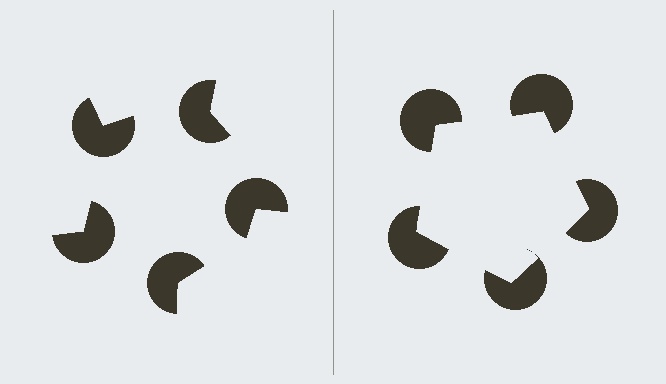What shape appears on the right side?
An illusory pentagon.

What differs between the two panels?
The pac-man discs are positioned identically on both sides; only the wedge orientations differ. On the right they align to a pentagon; on the left they are misaligned.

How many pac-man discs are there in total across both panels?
10 — 5 on each side.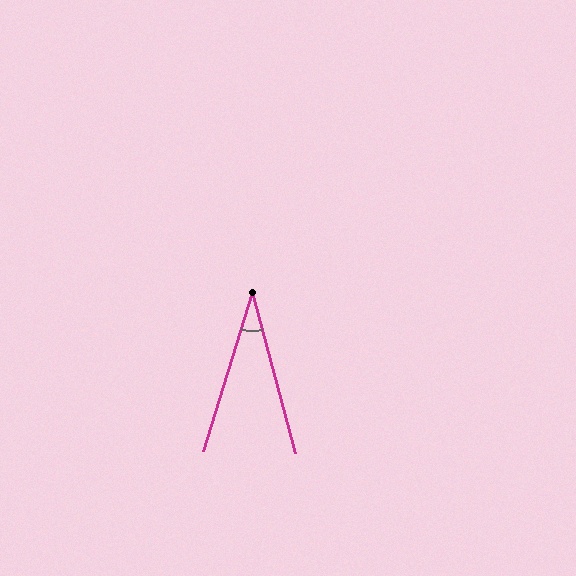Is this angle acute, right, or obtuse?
It is acute.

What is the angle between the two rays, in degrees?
Approximately 32 degrees.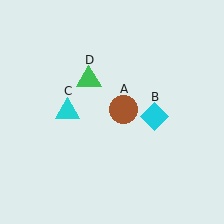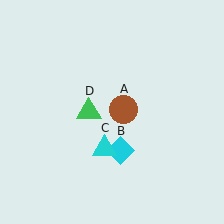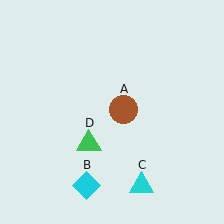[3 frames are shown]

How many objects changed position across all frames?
3 objects changed position: cyan diamond (object B), cyan triangle (object C), green triangle (object D).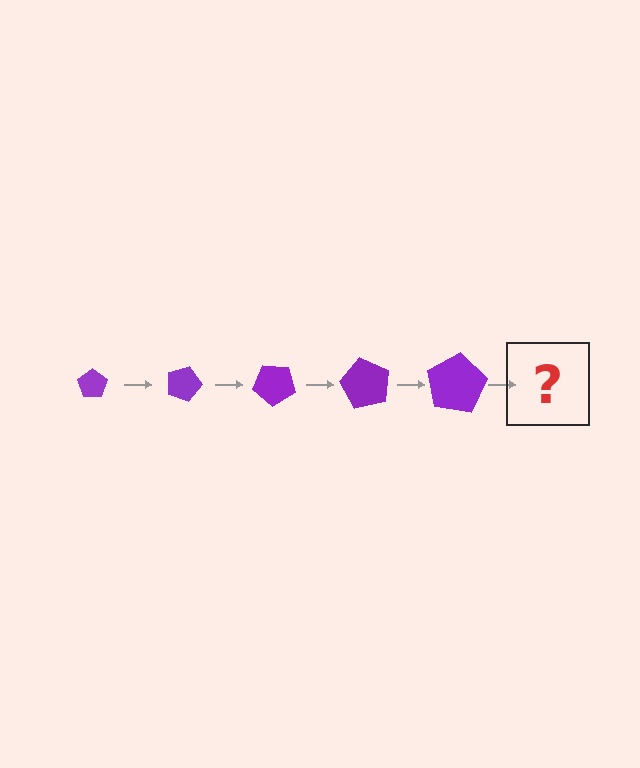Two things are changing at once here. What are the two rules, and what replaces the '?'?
The two rules are that the pentagon grows larger each step and it rotates 20 degrees each step. The '?' should be a pentagon, larger than the previous one and rotated 100 degrees from the start.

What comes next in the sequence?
The next element should be a pentagon, larger than the previous one and rotated 100 degrees from the start.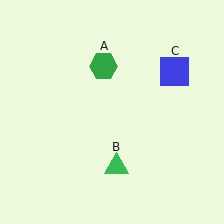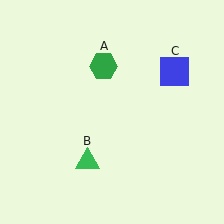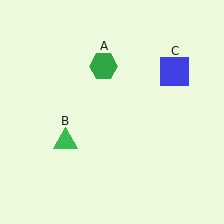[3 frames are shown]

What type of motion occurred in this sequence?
The green triangle (object B) rotated clockwise around the center of the scene.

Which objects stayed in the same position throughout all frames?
Green hexagon (object A) and blue square (object C) remained stationary.